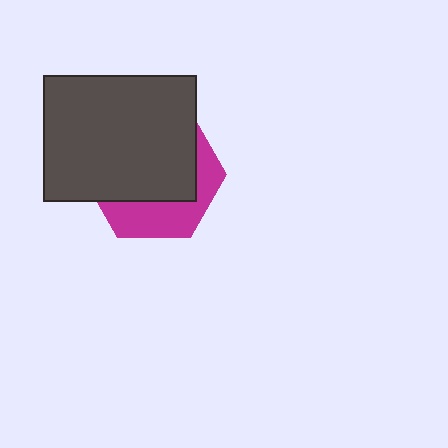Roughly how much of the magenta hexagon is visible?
A small part of it is visible (roughly 34%).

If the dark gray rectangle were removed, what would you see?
You would see the complete magenta hexagon.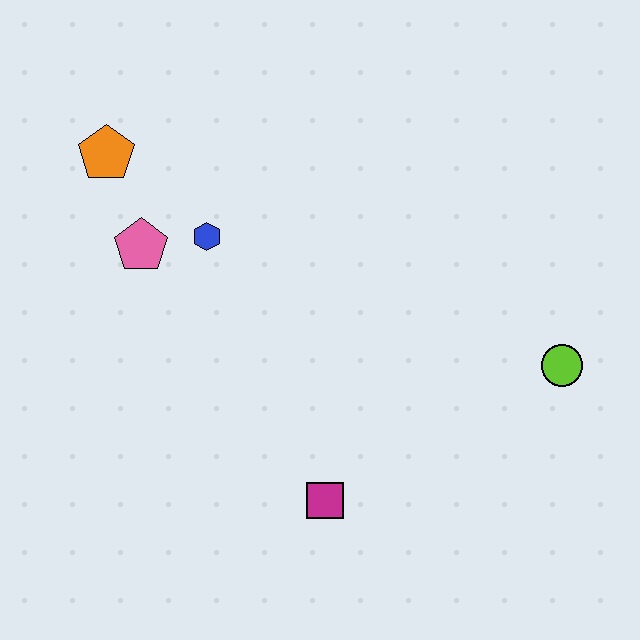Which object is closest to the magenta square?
The lime circle is closest to the magenta square.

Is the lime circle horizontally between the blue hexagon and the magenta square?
No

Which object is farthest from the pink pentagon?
The lime circle is farthest from the pink pentagon.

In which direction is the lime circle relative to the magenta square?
The lime circle is to the right of the magenta square.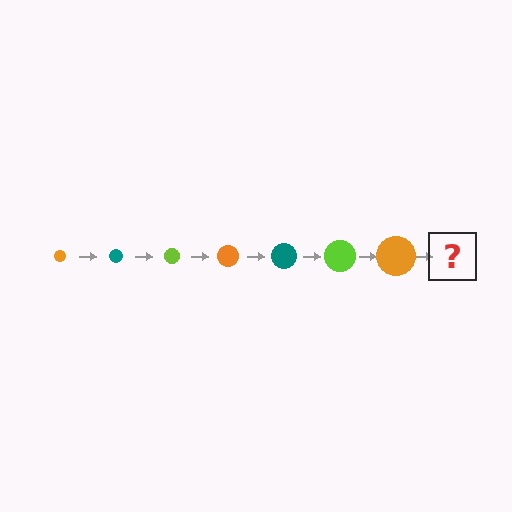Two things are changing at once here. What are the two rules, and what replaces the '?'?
The two rules are that the circle grows larger each step and the color cycles through orange, teal, and lime. The '?' should be a teal circle, larger than the previous one.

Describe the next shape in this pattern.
It should be a teal circle, larger than the previous one.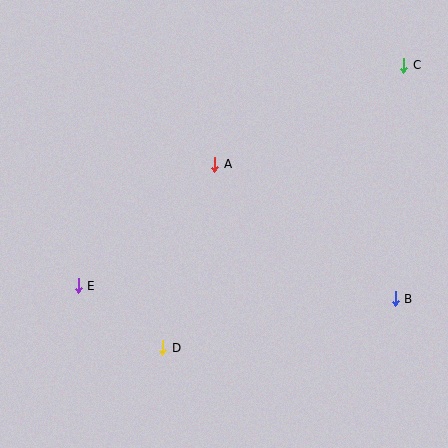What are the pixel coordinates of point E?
Point E is at (78, 286).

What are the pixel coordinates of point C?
Point C is at (404, 65).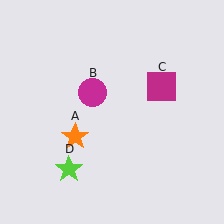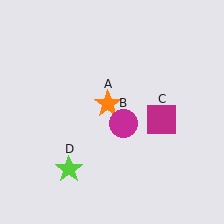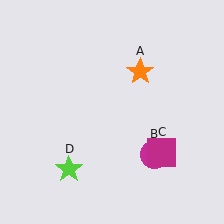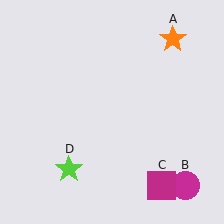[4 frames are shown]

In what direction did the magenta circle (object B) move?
The magenta circle (object B) moved down and to the right.